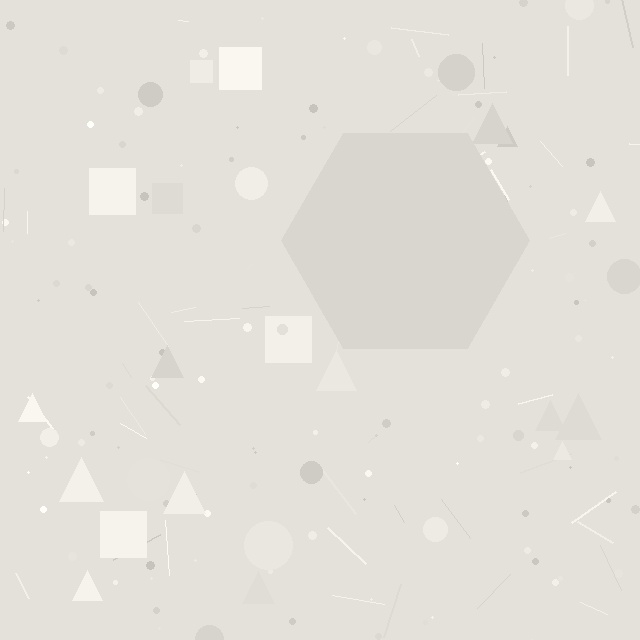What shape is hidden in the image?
A hexagon is hidden in the image.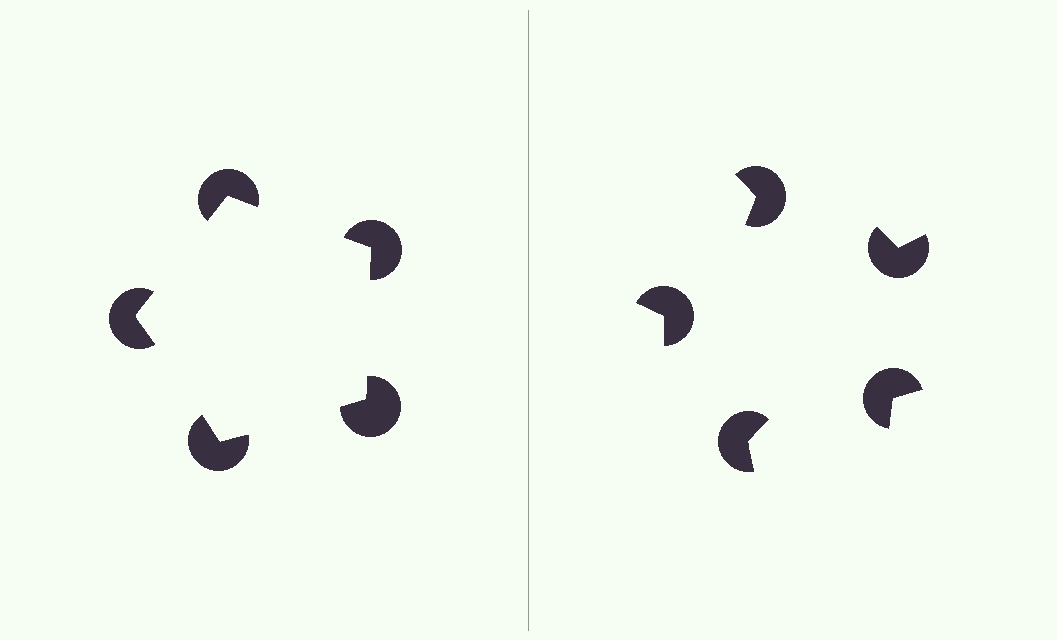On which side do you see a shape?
An illusory pentagon appears on the left side. On the right side the wedge cuts are rotated, so no coherent shape forms.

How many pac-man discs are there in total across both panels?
10 — 5 on each side.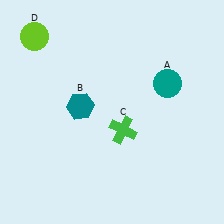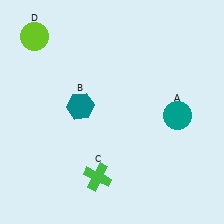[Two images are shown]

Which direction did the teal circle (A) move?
The teal circle (A) moved down.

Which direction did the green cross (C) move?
The green cross (C) moved down.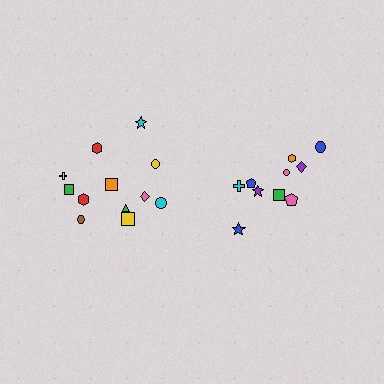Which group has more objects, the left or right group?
The left group.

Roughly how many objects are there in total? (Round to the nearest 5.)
Roughly 20 objects in total.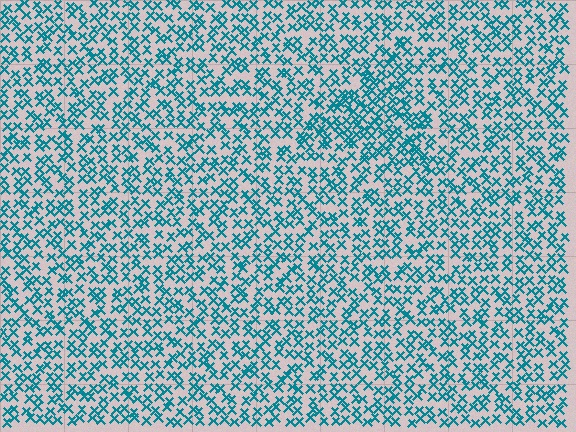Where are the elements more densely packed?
The elements are more densely packed inside the triangle boundary.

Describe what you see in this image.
The image contains small teal elements arranged at two different densities. A triangle-shaped region is visible where the elements are more densely packed than the surrounding area.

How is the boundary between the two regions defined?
The boundary is defined by a change in element density (approximately 1.5x ratio). All elements are the same color, size, and shape.